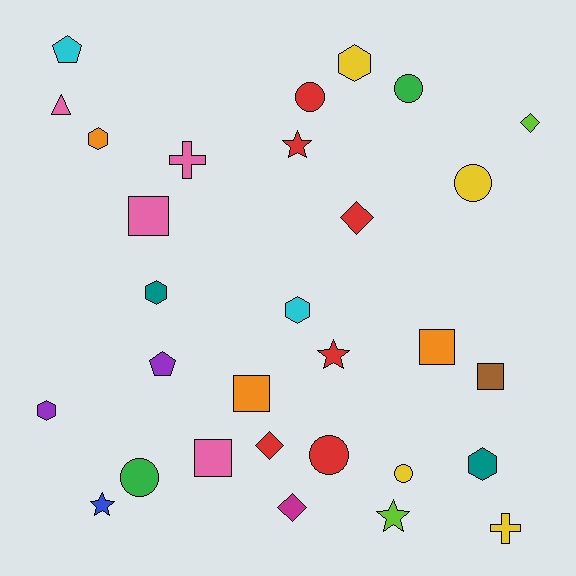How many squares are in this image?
There are 5 squares.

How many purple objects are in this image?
There are 2 purple objects.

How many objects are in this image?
There are 30 objects.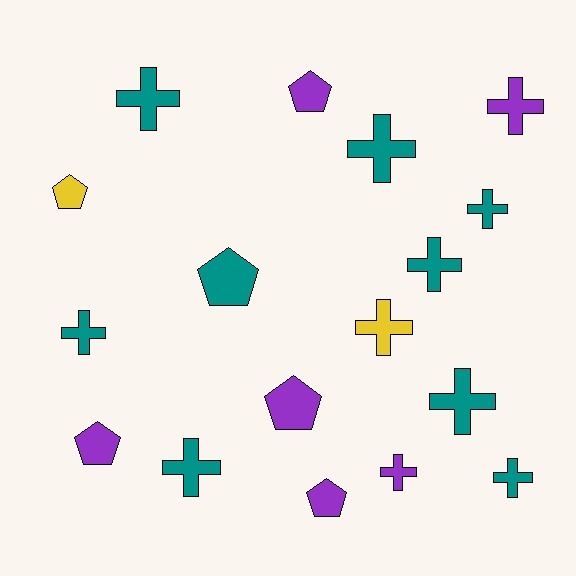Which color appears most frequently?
Teal, with 9 objects.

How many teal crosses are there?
There are 8 teal crosses.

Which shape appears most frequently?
Cross, with 11 objects.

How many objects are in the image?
There are 17 objects.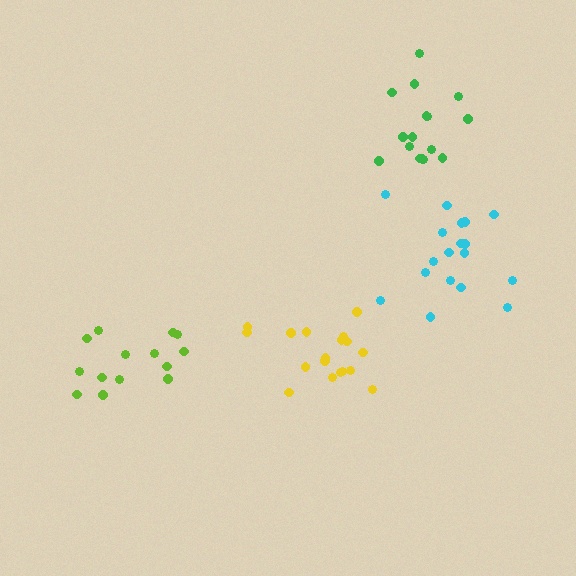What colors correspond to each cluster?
The clusters are colored: green, lime, cyan, yellow.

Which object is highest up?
The green cluster is topmost.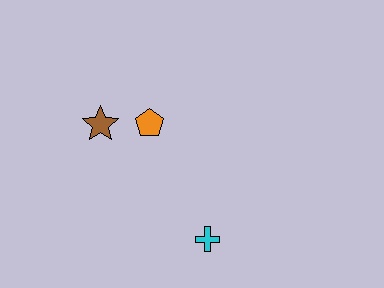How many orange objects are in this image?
There is 1 orange object.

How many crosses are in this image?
There is 1 cross.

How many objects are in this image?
There are 3 objects.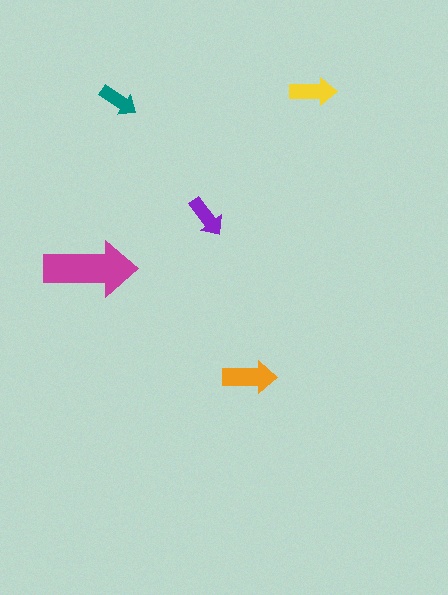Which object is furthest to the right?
The yellow arrow is rightmost.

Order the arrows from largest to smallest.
the magenta one, the orange one, the yellow one, the purple one, the teal one.